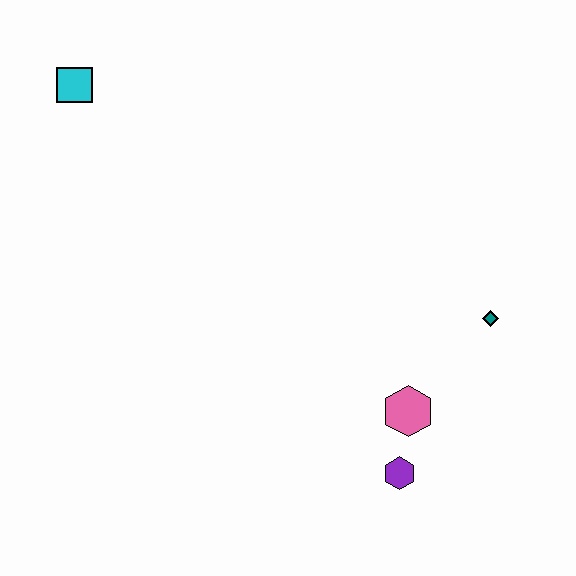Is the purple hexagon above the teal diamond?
No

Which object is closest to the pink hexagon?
The purple hexagon is closest to the pink hexagon.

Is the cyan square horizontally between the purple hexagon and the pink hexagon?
No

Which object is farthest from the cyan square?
The purple hexagon is farthest from the cyan square.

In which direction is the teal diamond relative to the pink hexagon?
The teal diamond is above the pink hexagon.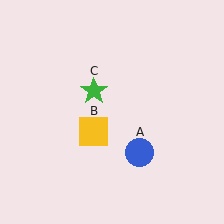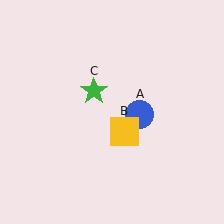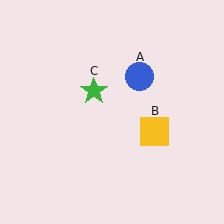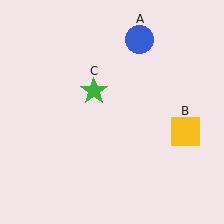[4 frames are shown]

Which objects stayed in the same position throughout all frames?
Green star (object C) remained stationary.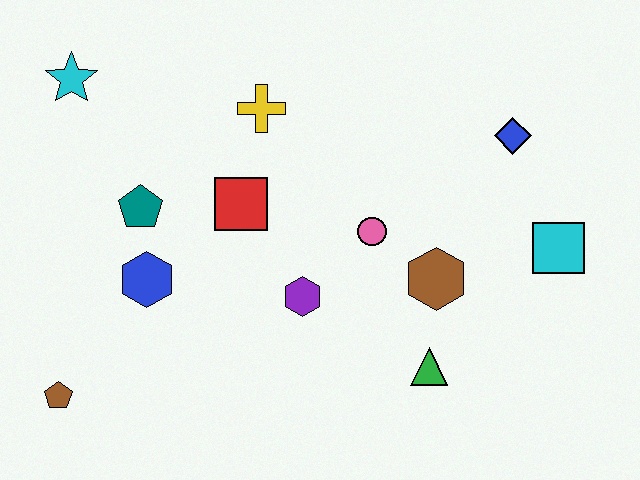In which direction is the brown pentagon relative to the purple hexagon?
The brown pentagon is to the left of the purple hexagon.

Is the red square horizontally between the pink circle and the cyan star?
Yes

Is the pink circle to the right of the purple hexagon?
Yes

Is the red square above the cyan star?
No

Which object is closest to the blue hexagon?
The teal pentagon is closest to the blue hexagon.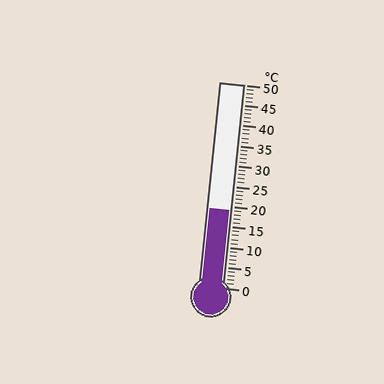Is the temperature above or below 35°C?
The temperature is below 35°C.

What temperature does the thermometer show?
The thermometer shows approximately 19°C.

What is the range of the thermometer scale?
The thermometer scale ranges from 0°C to 50°C.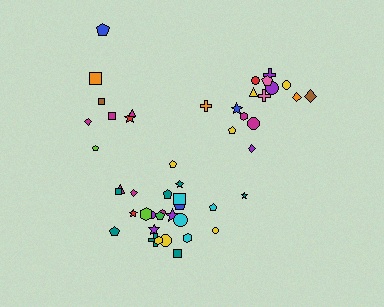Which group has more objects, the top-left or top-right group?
The top-right group.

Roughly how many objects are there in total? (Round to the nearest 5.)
Roughly 50 objects in total.